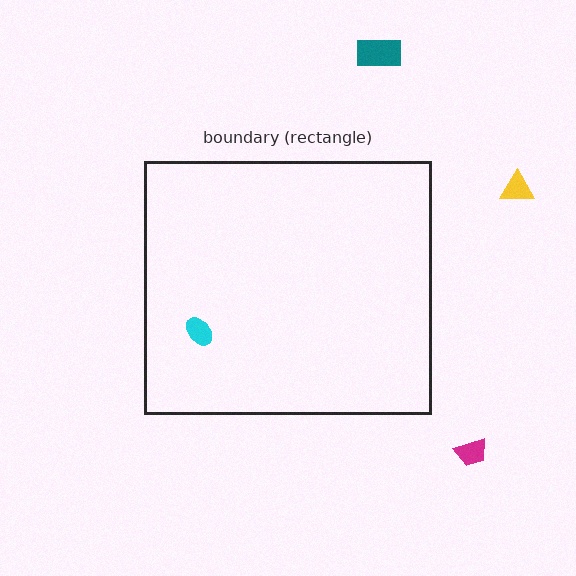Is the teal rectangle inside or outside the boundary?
Outside.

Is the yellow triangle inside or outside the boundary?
Outside.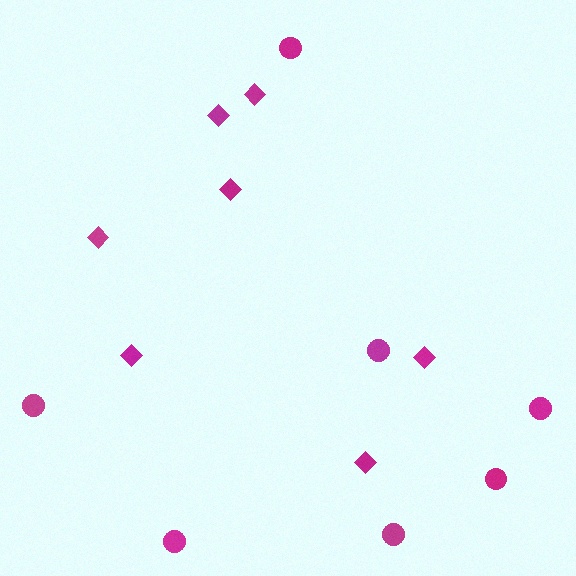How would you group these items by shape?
There are 2 groups: one group of circles (7) and one group of diamonds (7).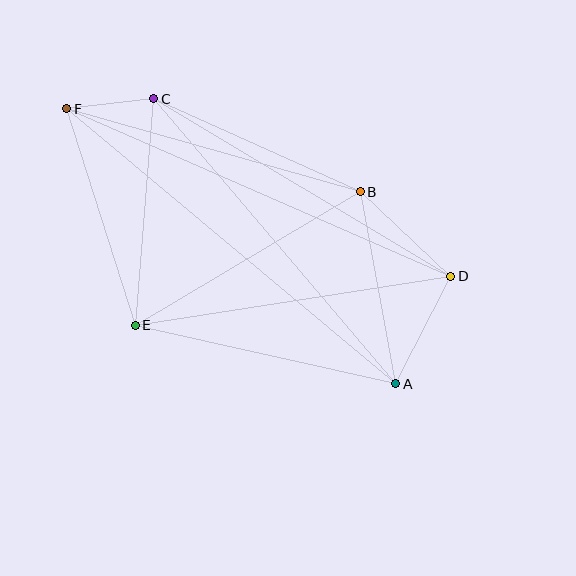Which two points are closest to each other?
Points C and F are closest to each other.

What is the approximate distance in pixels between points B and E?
The distance between B and E is approximately 262 pixels.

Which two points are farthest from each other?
Points A and F are farthest from each other.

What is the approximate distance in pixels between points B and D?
The distance between B and D is approximately 124 pixels.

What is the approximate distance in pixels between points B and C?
The distance between B and C is approximately 226 pixels.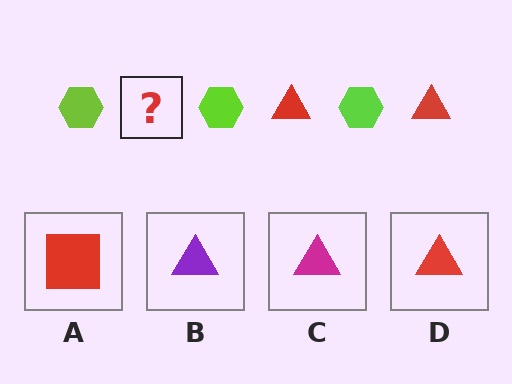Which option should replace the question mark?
Option D.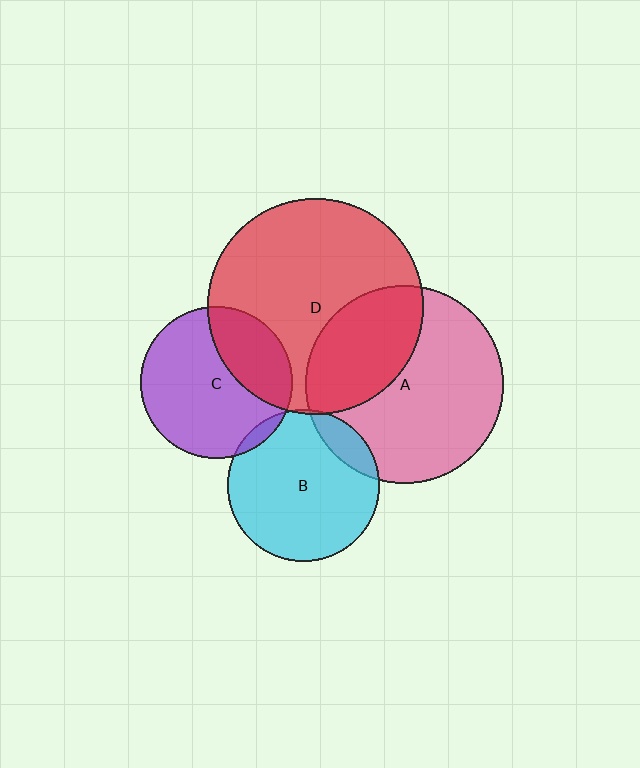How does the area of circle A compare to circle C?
Approximately 1.7 times.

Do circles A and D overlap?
Yes.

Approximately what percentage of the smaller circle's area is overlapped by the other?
Approximately 35%.